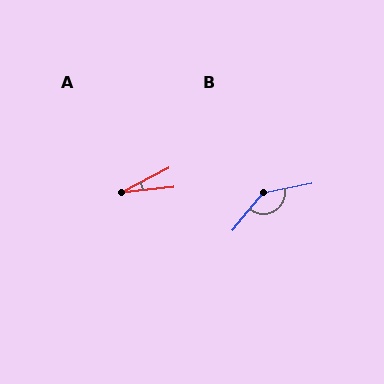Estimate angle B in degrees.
Approximately 140 degrees.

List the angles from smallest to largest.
A (21°), B (140°).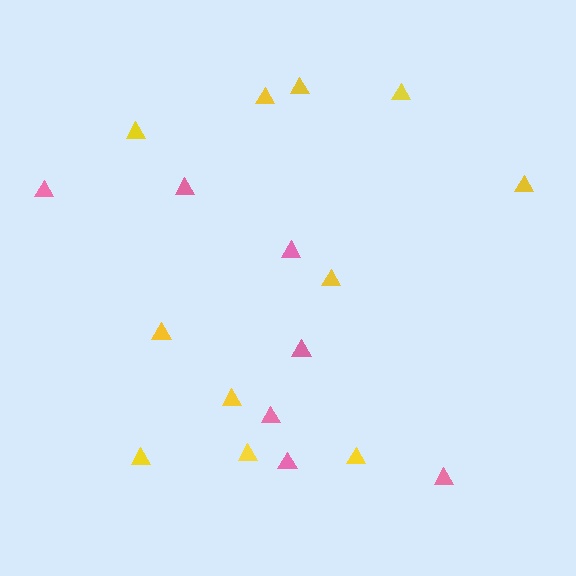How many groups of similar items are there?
There are 2 groups: one group of pink triangles (7) and one group of yellow triangles (11).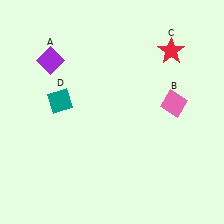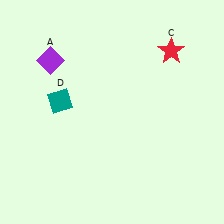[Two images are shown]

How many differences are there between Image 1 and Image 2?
There is 1 difference between the two images.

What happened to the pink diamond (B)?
The pink diamond (B) was removed in Image 2. It was in the top-right area of Image 1.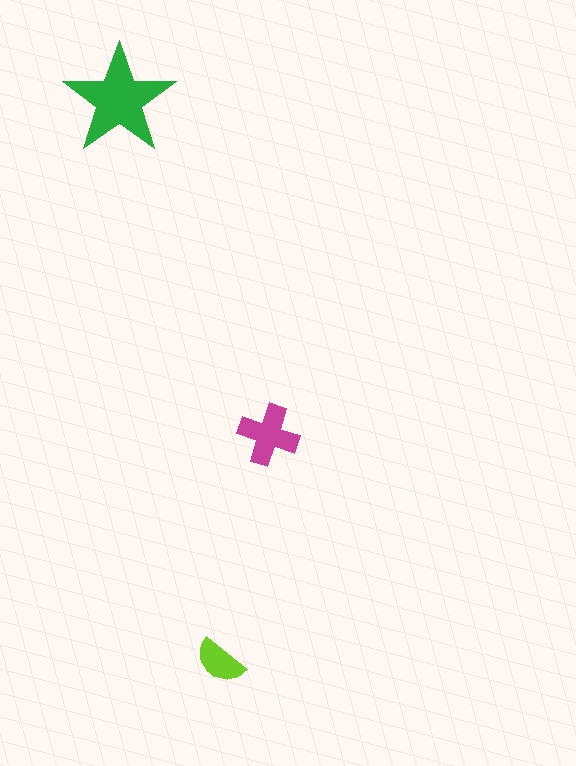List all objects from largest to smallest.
The green star, the magenta cross, the lime semicircle.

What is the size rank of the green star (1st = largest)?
1st.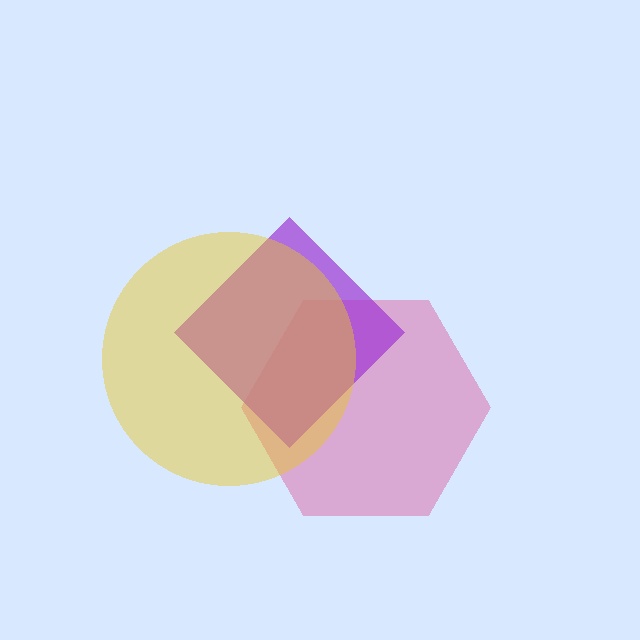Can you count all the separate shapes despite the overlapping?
Yes, there are 3 separate shapes.